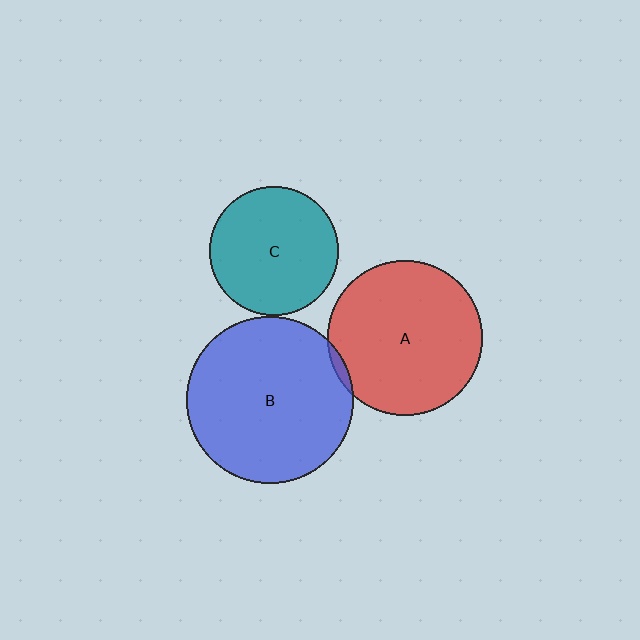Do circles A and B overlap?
Yes.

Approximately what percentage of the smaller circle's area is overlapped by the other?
Approximately 5%.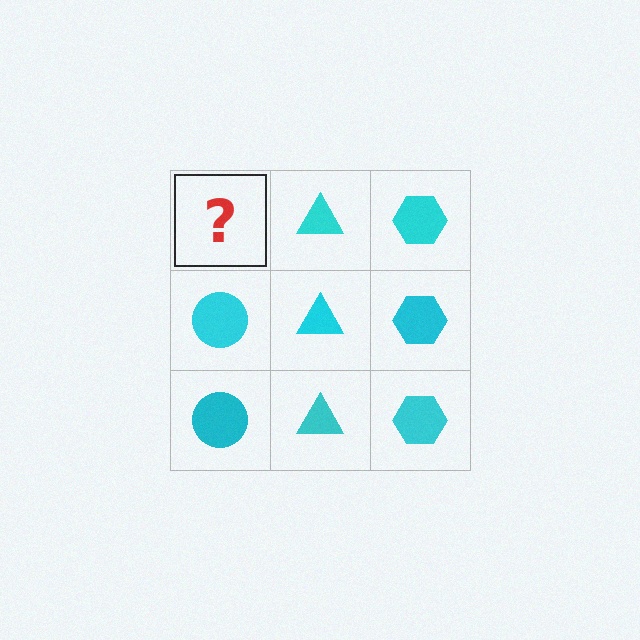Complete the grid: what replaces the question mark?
The question mark should be replaced with a cyan circle.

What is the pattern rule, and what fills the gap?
The rule is that each column has a consistent shape. The gap should be filled with a cyan circle.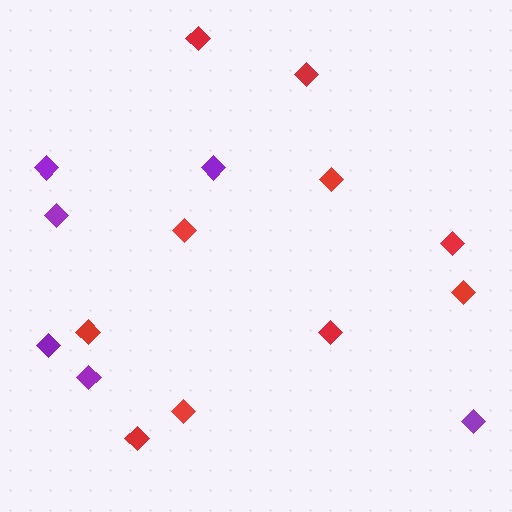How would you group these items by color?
There are 2 groups: one group of purple diamonds (6) and one group of red diamonds (10).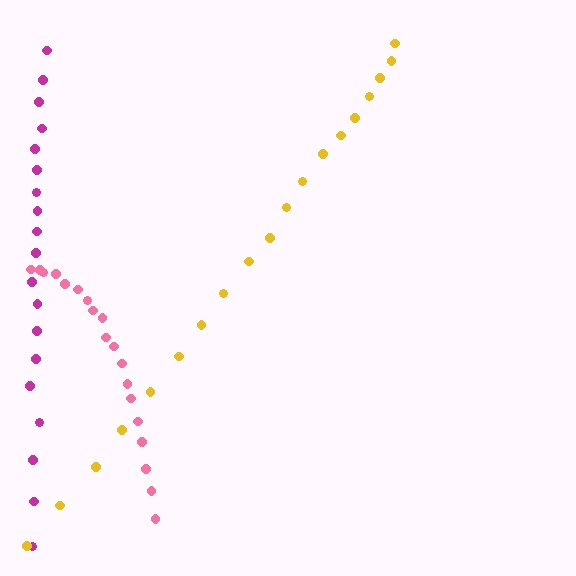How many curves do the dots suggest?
There are 3 distinct paths.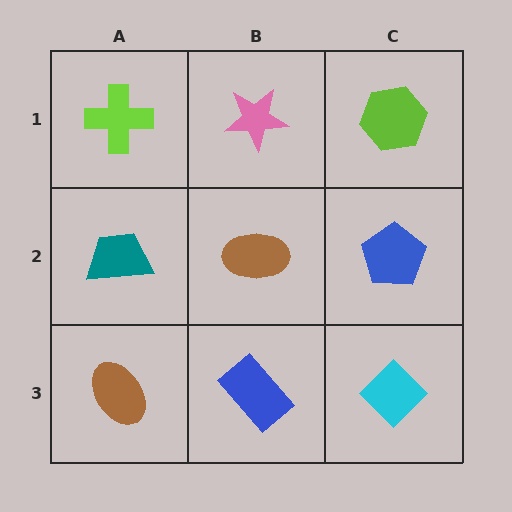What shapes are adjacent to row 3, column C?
A blue pentagon (row 2, column C), a blue rectangle (row 3, column B).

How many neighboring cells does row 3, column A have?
2.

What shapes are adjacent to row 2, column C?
A lime hexagon (row 1, column C), a cyan diamond (row 3, column C), a brown ellipse (row 2, column B).